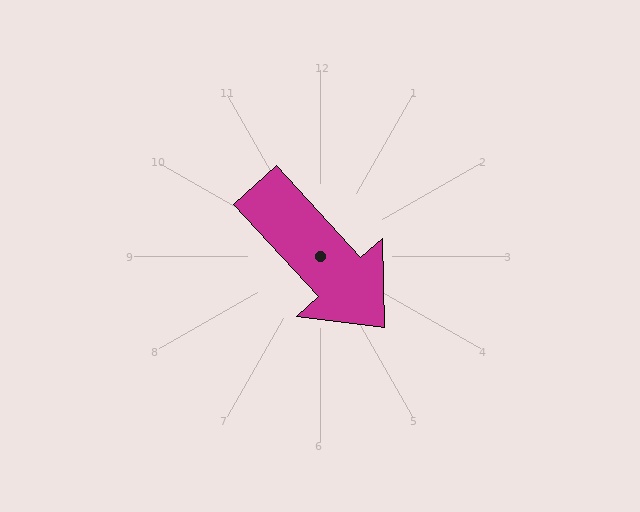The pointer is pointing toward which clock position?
Roughly 5 o'clock.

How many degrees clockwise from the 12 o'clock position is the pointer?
Approximately 138 degrees.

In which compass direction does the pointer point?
Southeast.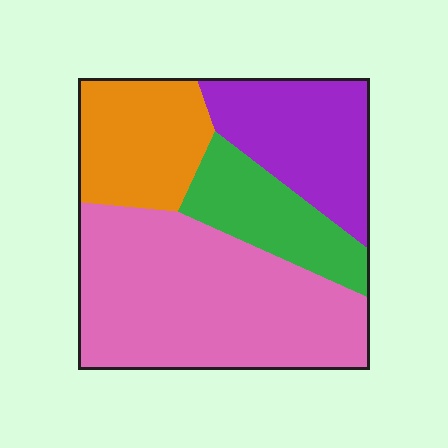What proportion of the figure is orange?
Orange covers around 20% of the figure.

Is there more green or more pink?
Pink.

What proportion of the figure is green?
Green takes up about one sixth (1/6) of the figure.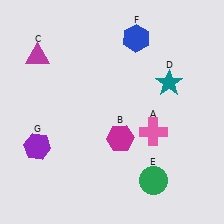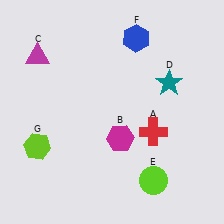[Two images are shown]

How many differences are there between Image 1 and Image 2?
There are 3 differences between the two images.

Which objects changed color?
A changed from pink to red. E changed from green to lime. G changed from purple to lime.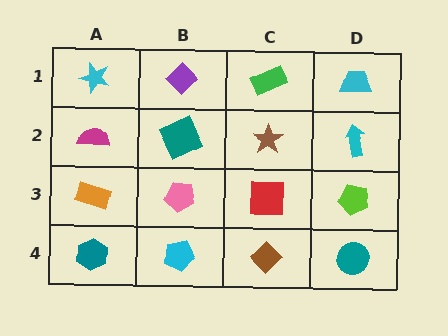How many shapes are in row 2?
4 shapes.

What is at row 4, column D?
A teal circle.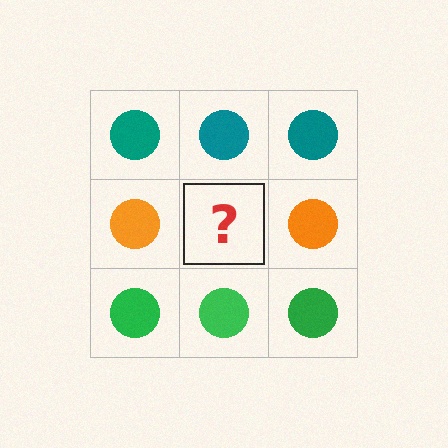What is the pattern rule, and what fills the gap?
The rule is that each row has a consistent color. The gap should be filled with an orange circle.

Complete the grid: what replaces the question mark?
The question mark should be replaced with an orange circle.